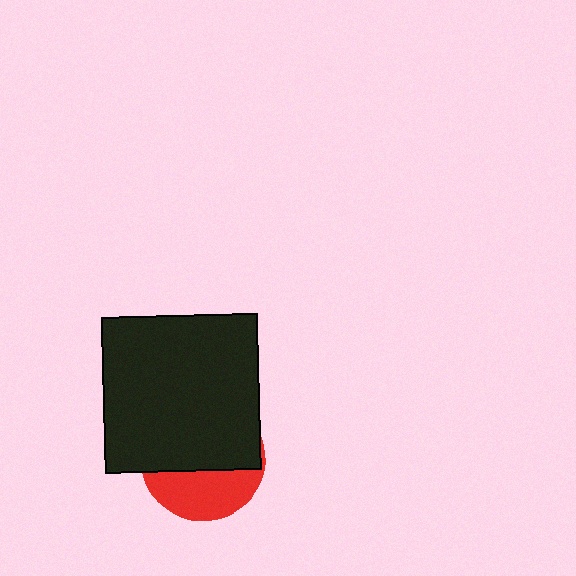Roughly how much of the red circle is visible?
A small part of it is visible (roughly 38%).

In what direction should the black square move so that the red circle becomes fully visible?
The black square should move up. That is the shortest direction to clear the overlap and leave the red circle fully visible.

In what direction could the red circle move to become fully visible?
The red circle could move down. That would shift it out from behind the black square entirely.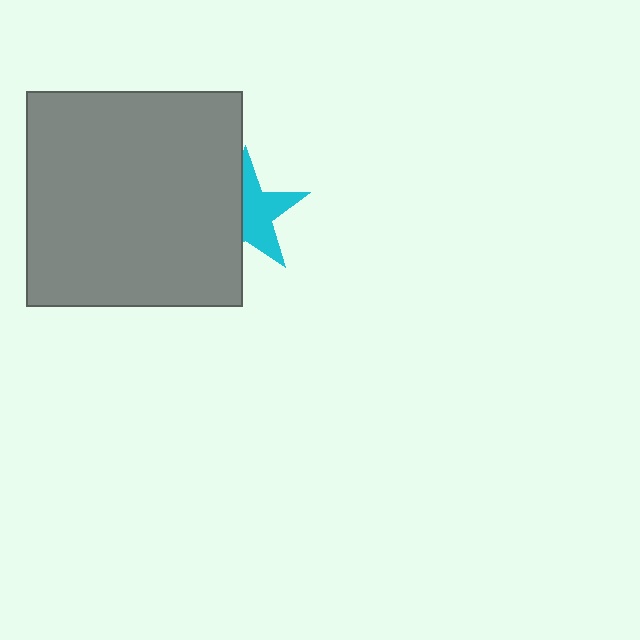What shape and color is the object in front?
The object in front is a gray square.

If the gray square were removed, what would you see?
You would see the complete cyan star.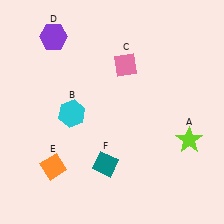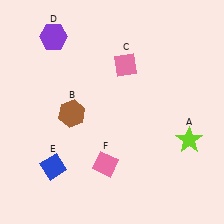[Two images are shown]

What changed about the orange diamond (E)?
In Image 1, E is orange. In Image 2, it changed to blue.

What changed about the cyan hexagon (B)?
In Image 1, B is cyan. In Image 2, it changed to brown.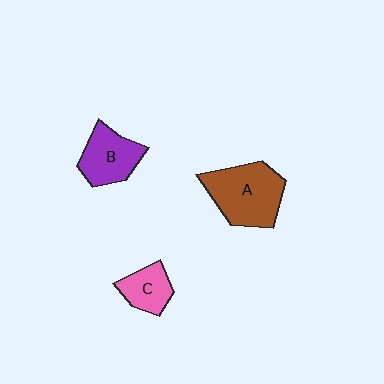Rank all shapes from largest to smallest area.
From largest to smallest: A (brown), B (purple), C (pink).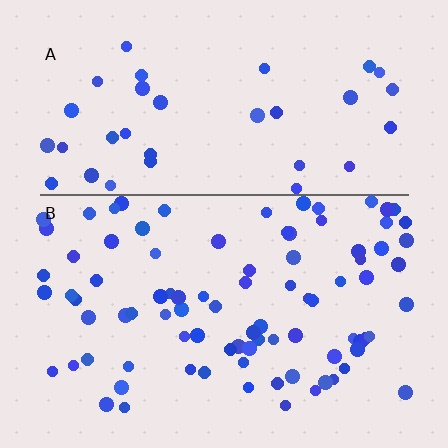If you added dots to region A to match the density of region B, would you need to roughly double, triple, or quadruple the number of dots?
Approximately double.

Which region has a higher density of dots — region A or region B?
B (the bottom).